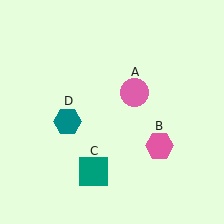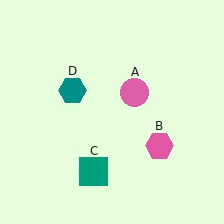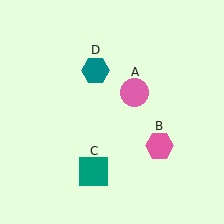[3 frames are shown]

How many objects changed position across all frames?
1 object changed position: teal hexagon (object D).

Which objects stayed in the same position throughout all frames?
Pink circle (object A) and pink hexagon (object B) and teal square (object C) remained stationary.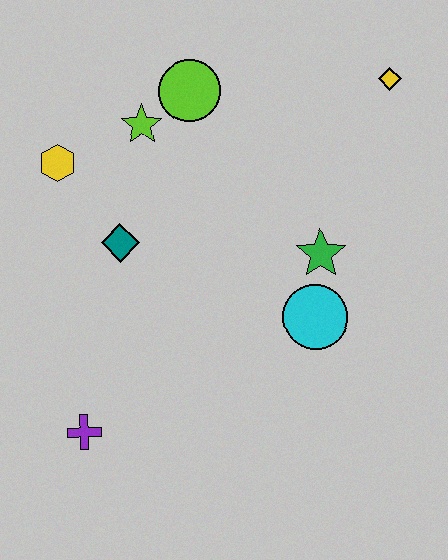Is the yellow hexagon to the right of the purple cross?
No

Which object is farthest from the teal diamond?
The yellow diamond is farthest from the teal diamond.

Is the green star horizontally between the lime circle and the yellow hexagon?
No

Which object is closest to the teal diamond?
The yellow hexagon is closest to the teal diamond.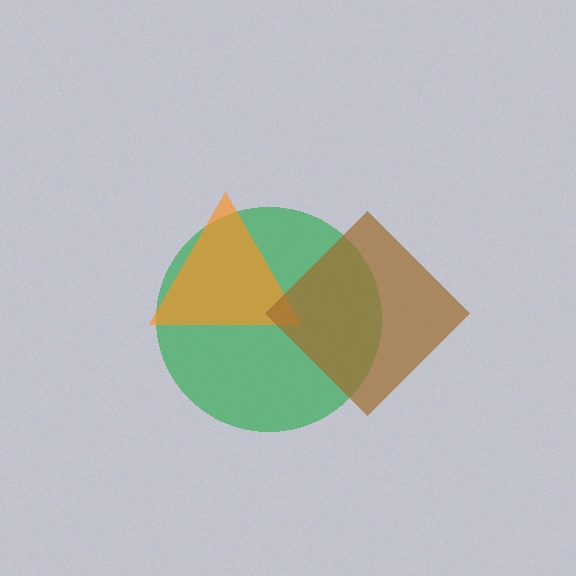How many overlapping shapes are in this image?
There are 3 overlapping shapes in the image.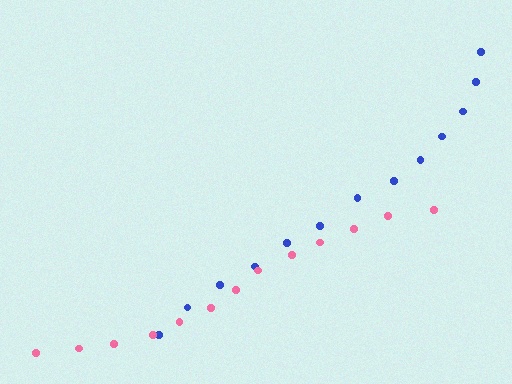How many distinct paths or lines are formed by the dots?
There are 2 distinct paths.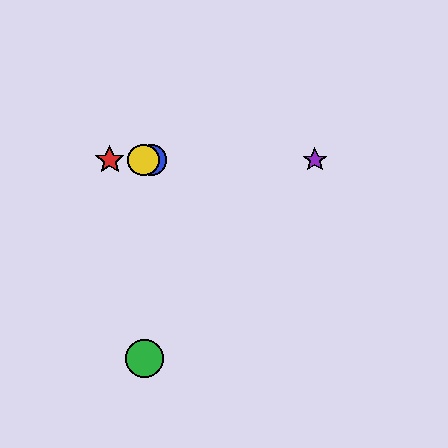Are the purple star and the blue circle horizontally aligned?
Yes, both are at y≈160.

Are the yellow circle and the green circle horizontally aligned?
No, the yellow circle is at y≈160 and the green circle is at y≈358.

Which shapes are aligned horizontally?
The red star, the blue circle, the yellow circle, the purple star are aligned horizontally.